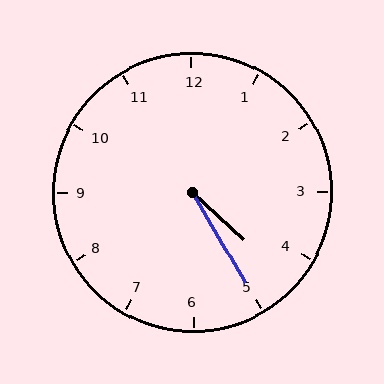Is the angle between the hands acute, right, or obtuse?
It is acute.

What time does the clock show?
4:25.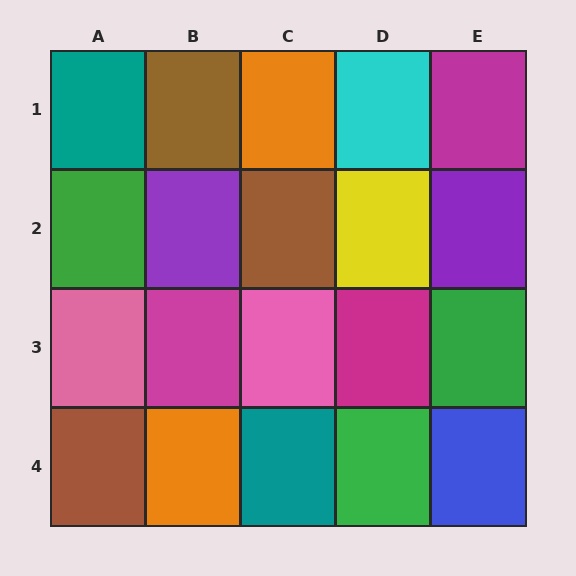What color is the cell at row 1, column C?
Orange.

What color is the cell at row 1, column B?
Brown.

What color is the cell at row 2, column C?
Brown.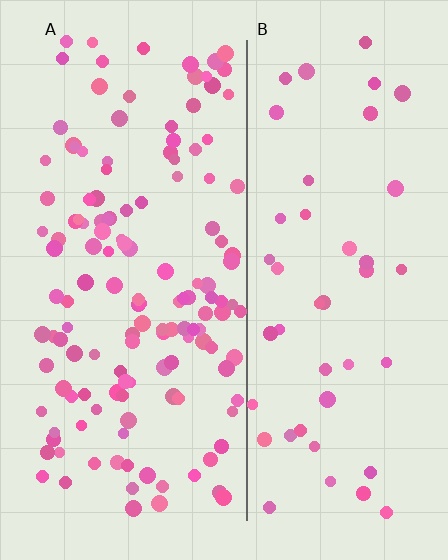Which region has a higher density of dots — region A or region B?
A (the left).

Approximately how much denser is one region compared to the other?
Approximately 3.0× — region A over region B.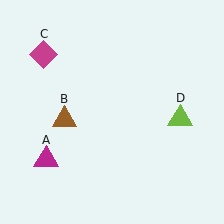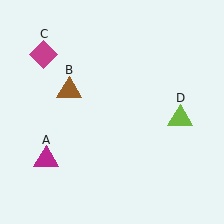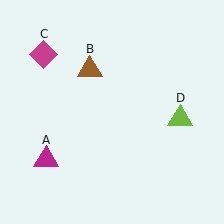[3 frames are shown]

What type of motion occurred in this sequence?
The brown triangle (object B) rotated clockwise around the center of the scene.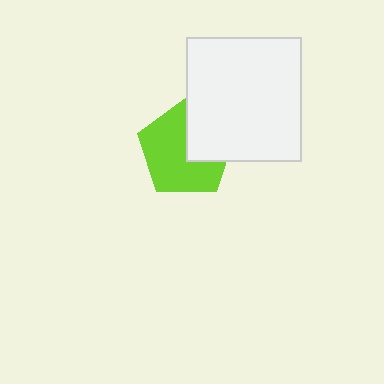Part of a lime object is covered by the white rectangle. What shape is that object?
It is a pentagon.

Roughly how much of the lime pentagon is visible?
Most of it is visible (roughly 66%).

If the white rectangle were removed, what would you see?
You would see the complete lime pentagon.